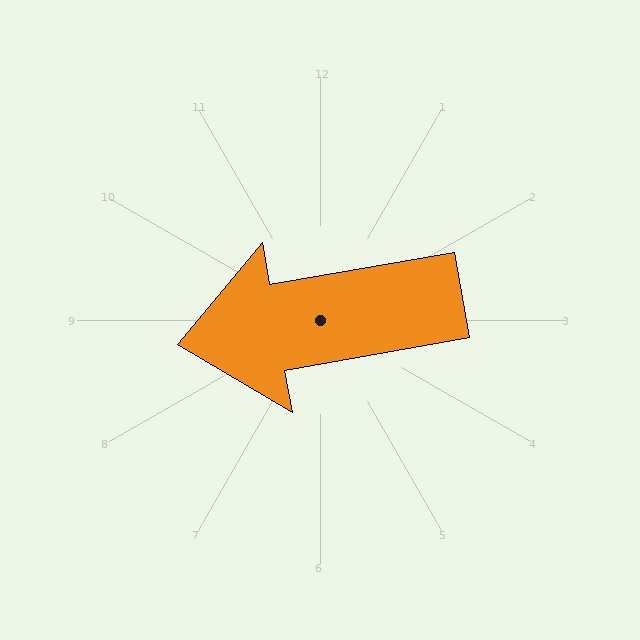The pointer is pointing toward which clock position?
Roughly 9 o'clock.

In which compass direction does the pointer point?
West.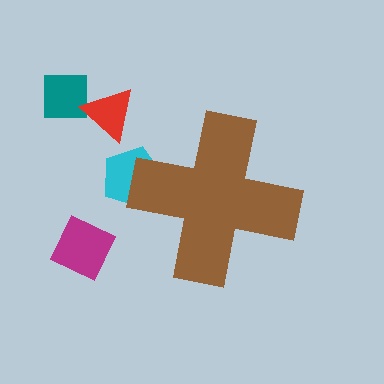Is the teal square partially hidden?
No, the teal square is fully visible.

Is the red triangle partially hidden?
No, the red triangle is fully visible.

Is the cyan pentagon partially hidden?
Yes, the cyan pentagon is partially hidden behind the brown cross.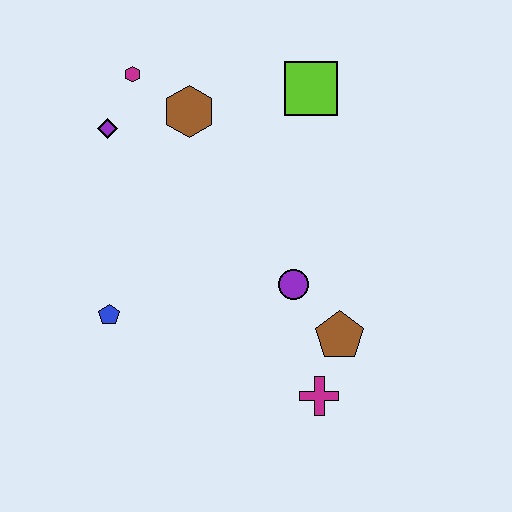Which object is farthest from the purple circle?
The magenta hexagon is farthest from the purple circle.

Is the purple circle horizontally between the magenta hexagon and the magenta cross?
Yes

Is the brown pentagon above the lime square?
No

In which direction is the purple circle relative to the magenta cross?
The purple circle is above the magenta cross.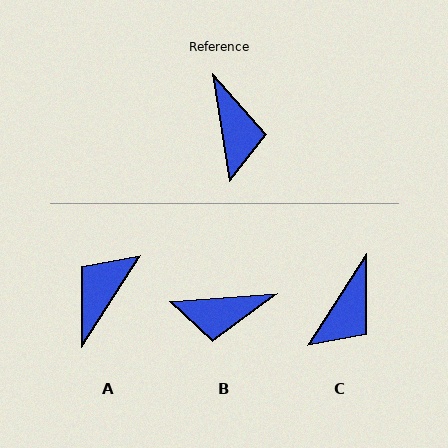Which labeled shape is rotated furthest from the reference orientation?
A, about 138 degrees away.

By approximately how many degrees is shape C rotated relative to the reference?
Approximately 42 degrees clockwise.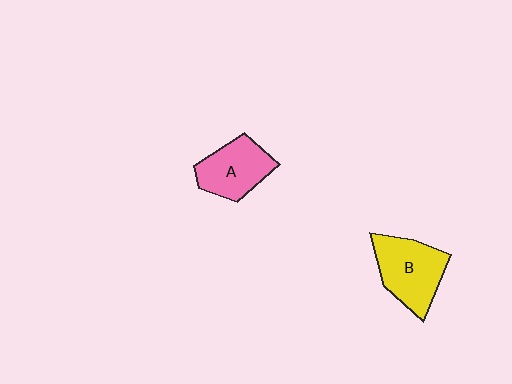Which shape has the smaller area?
Shape A (pink).